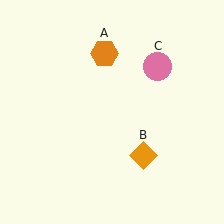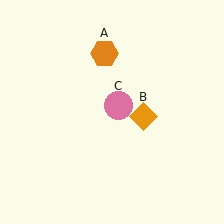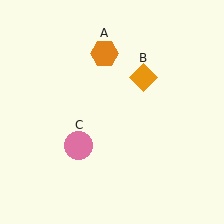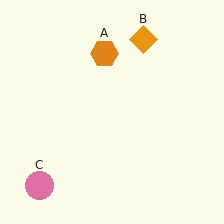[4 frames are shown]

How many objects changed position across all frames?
2 objects changed position: orange diamond (object B), pink circle (object C).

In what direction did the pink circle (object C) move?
The pink circle (object C) moved down and to the left.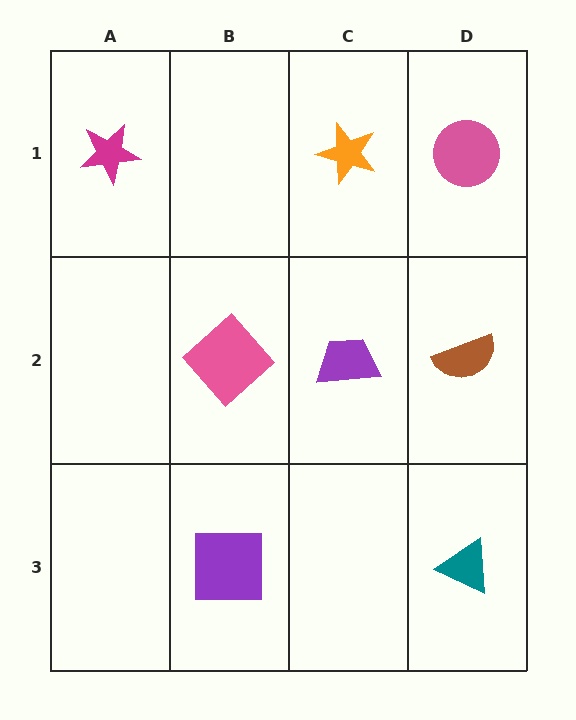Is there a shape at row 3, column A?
No, that cell is empty.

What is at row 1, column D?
A pink circle.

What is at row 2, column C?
A purple trapezoid.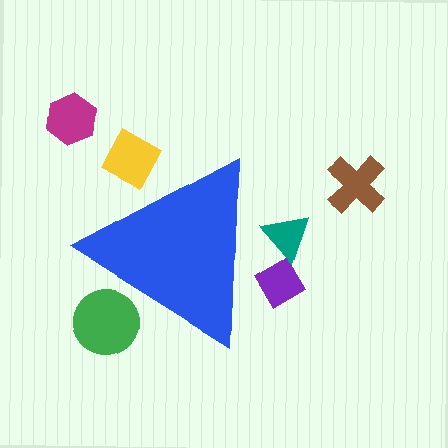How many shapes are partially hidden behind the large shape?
4 shapes are partially hidden.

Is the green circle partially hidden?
Yes, the green circle is partially hidden behind the blue triangle.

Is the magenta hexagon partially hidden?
No, the magenta hexagon is fully visible.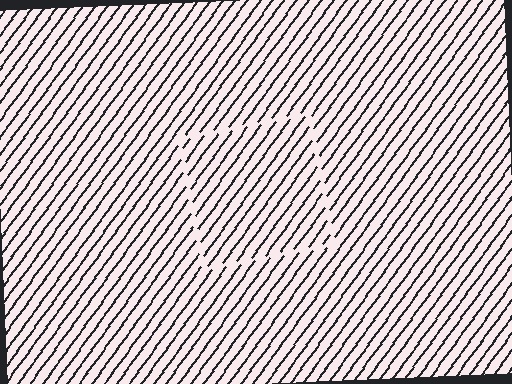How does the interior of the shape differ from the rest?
The interior of the shape contains the same grating, shifted by half a period — the contour is defined by the phase discontinuity where line-ends from the inner and outer gratings abut.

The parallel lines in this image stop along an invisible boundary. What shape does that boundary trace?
An illusory square. The interior of the shape contains the same grating, shifted by half a period — the contour is defined by the phase discontinuity where line-ends from the inner and outer gratings abut.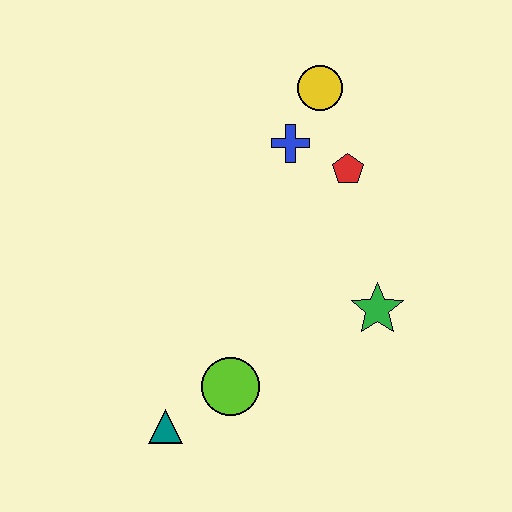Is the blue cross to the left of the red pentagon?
Yes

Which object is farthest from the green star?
The teal triangle is farthest from the green star.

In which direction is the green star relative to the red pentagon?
The green star is below the red pentagon.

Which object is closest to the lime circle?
The teal triangle is closest to the lime circle.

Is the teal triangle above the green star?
No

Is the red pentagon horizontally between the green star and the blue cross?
Yes